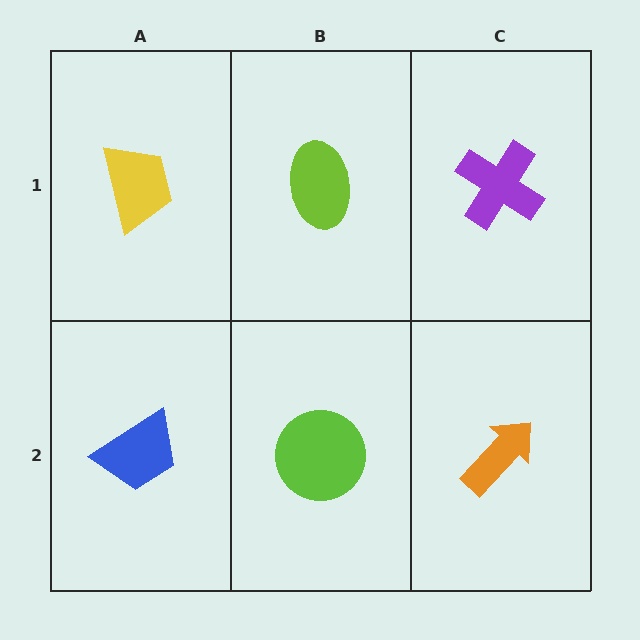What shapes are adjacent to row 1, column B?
A lime circle (row 2, column B), a yellow trapezoid (row 1, column A), a purple cross (row 1, column C).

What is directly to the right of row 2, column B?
An orange arrow.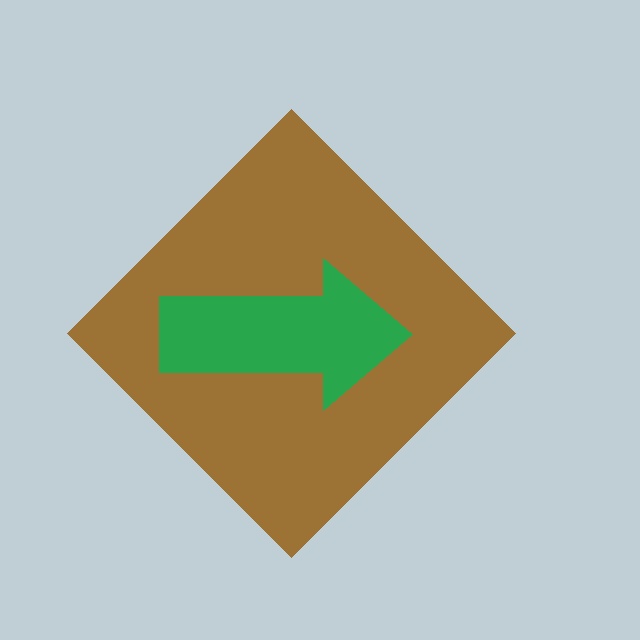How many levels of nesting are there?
2.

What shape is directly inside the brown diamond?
The green arrow.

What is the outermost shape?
The brown diamond.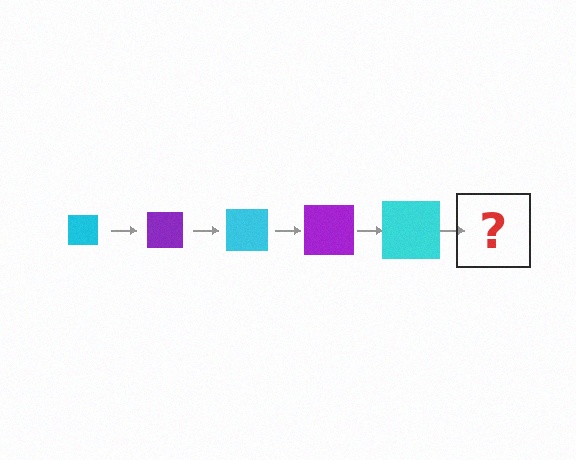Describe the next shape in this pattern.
It should be a purple square, larger than the previous one.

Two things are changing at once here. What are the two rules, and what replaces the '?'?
The two rules are that the square grows larger each step and the color cycles through cyan and purple. The '?' should be a purple square, larger than the previous one.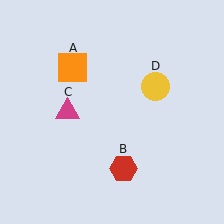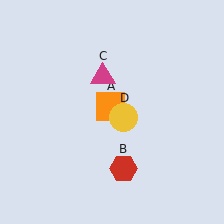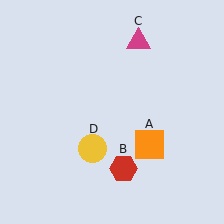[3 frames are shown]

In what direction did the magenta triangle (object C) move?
The magenta triangle (object C) moved up and to the right.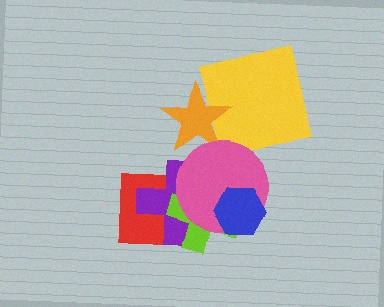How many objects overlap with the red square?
3 objects overlap with the red square.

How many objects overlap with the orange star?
2 objects overlap with the orange star.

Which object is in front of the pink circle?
The blue hexagon is in front of the pink circle.